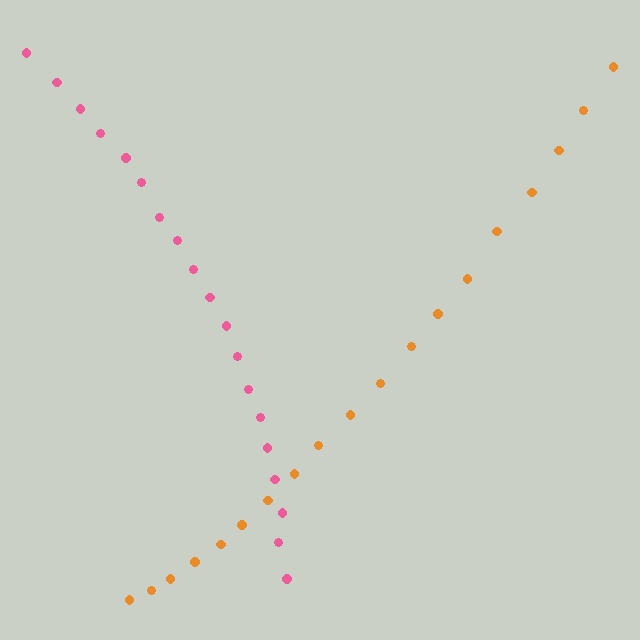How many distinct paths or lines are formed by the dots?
There are 2 distinct paths.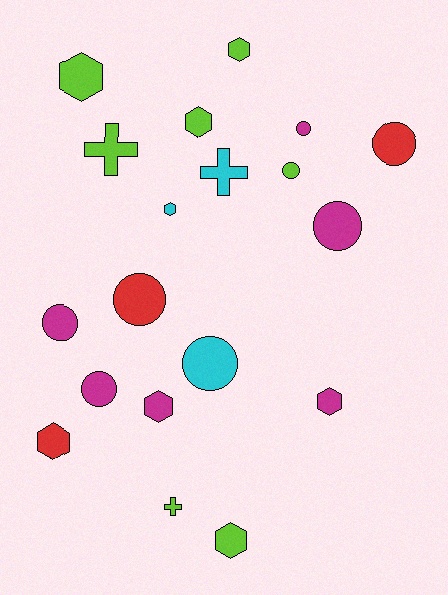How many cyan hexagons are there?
There is 1 cyan hexagon.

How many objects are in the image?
There are 19 objects.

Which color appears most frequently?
Lime, with 7 objects.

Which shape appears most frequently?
Circle, with 8 objects.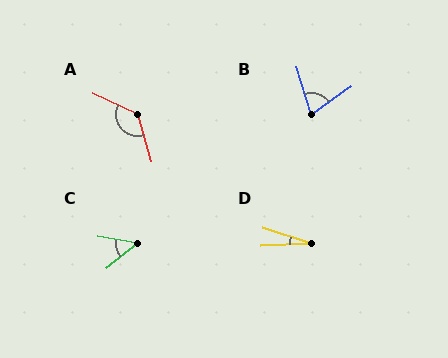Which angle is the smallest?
D, at approximately 21 degrees.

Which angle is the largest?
A, at approximately 131 degrees.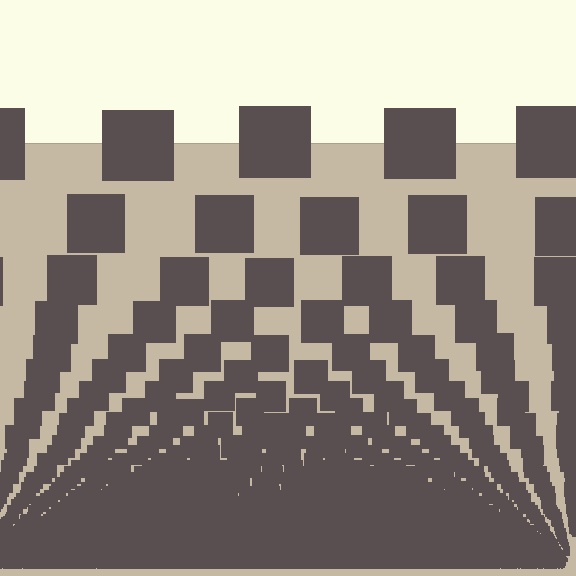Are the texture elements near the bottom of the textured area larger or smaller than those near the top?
Smaller. The gradient is inverted — elements near the bottom are smaller and denser.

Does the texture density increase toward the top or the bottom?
Density increases toward the bottom.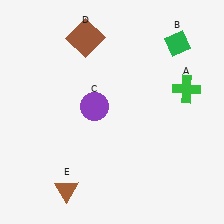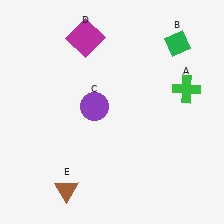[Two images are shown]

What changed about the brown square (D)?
In Image 1, D is brown. In Image 2, it changed to magenta.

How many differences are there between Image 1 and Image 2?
There is 1 difference between the two images.